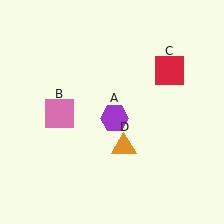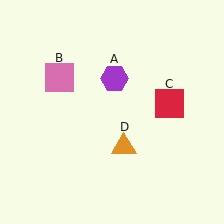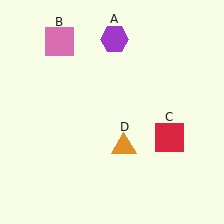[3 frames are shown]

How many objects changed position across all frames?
3 objects changed position: purple hexagon (object A), pink square (object B), red square (object C).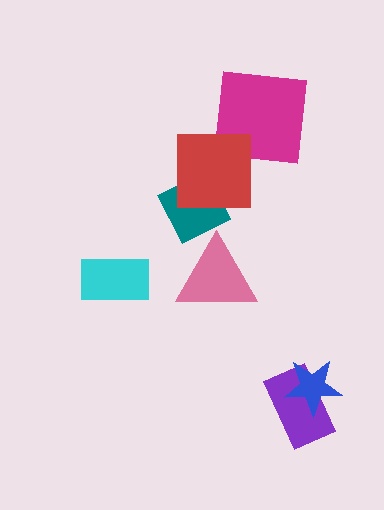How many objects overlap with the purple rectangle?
1 object overlaps with the purple rectangle.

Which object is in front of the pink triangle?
The teal diamond is in front of the pink triangle.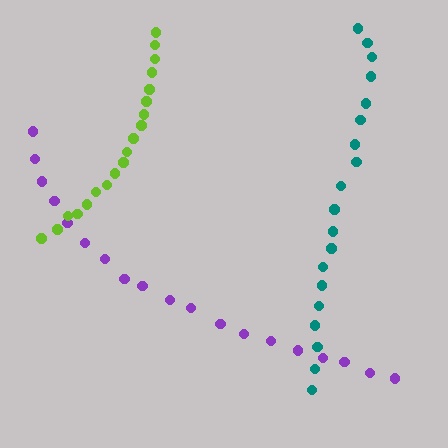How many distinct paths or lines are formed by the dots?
There are 3 distinct paths.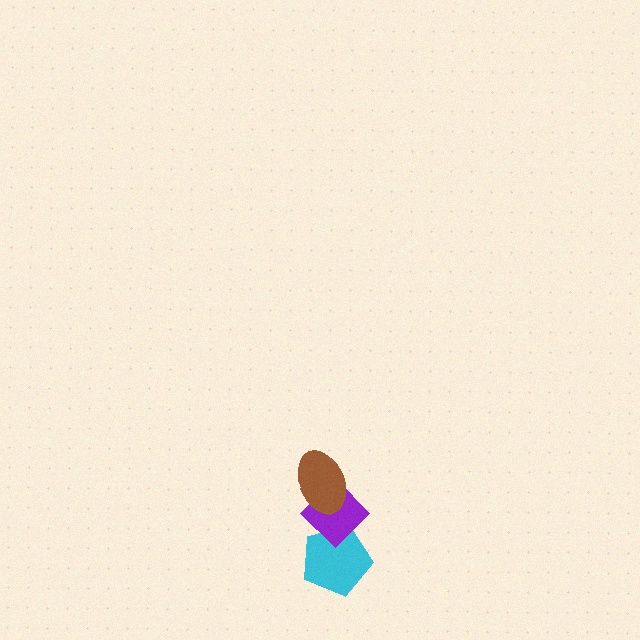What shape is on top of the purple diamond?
The brown ellipse is on top of the purple diamond.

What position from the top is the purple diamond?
The purple diamond is 2nd from the top.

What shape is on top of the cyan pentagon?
The purple diamond is on top of the cyan pentagon.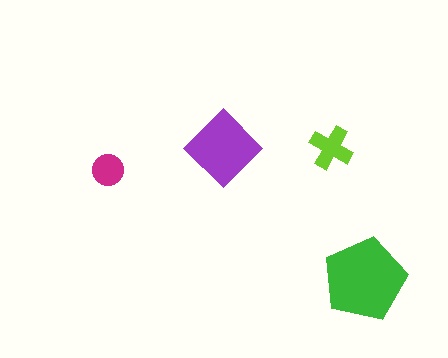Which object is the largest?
The green pentagon.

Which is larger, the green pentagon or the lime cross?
The green pentagon.